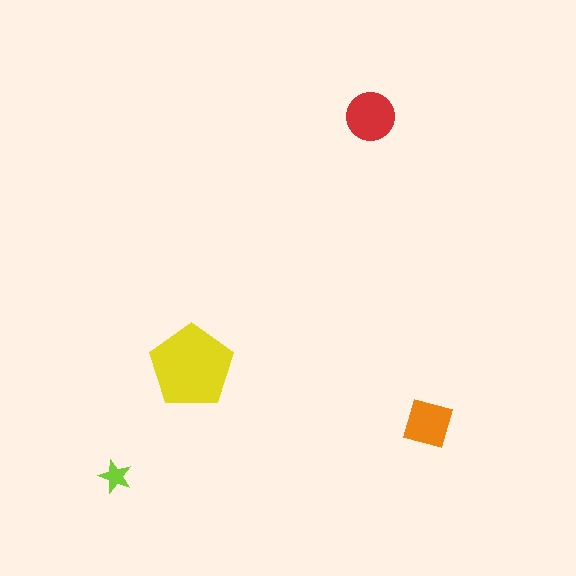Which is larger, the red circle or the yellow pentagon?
The yellow pentagon.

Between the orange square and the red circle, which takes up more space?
The red circle.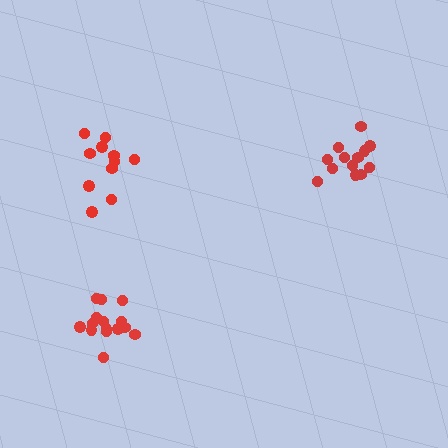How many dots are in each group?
Group 1: 13 dots, Group 2: 11 dots, Group 3: 15 dots (39 total).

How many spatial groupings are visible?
There are 3 spatial groupings.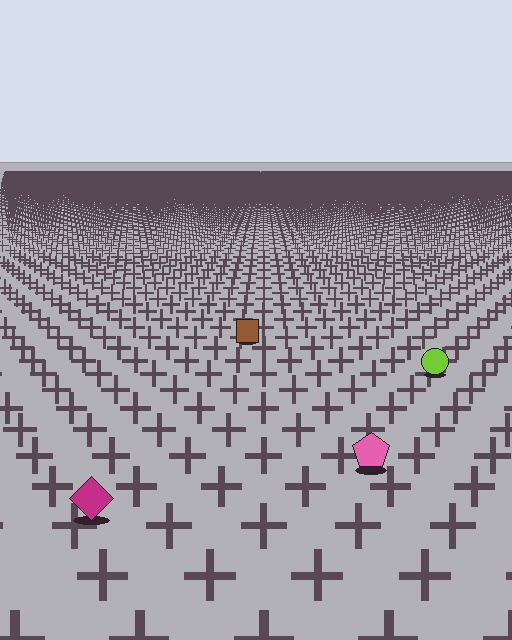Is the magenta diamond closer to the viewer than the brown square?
Yes. The magenta diamond is closer — you can tell from the texture gradient: the ground texture is coarser near it.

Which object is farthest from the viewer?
The brown square is farthest from the viewer. It appears smaller and the ground texture around it is denser.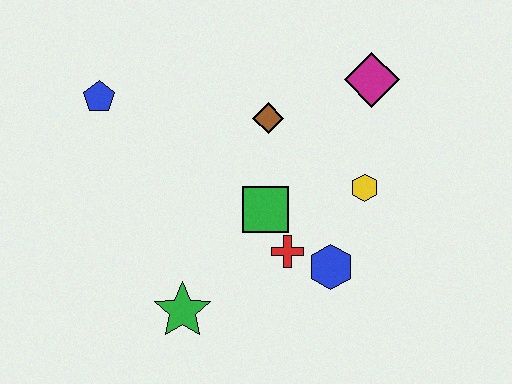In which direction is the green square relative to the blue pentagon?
The green square is to the right of the blue pentagon.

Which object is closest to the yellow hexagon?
The blue hexagon is closest to the yellow hexagon.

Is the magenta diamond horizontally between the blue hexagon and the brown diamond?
No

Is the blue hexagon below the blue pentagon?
Yes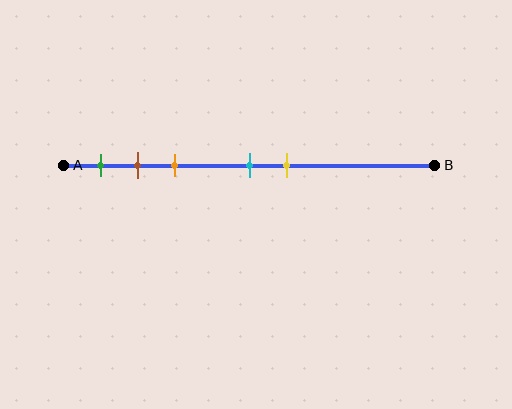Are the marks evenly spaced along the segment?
No, the marks are not evenly spaced.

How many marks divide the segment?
There are 5 marks dividing the segment.